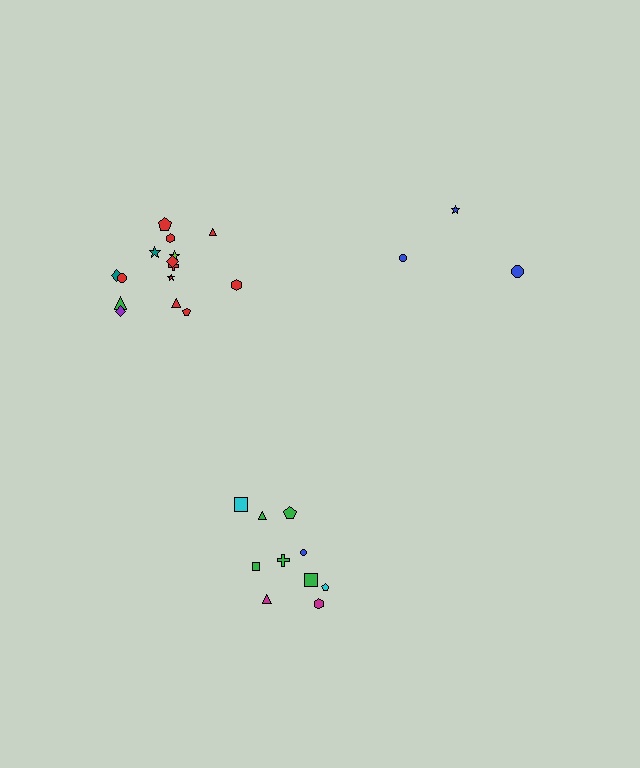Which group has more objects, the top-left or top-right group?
The top-left group.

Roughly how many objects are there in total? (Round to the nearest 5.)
Roughly 30 objects in total.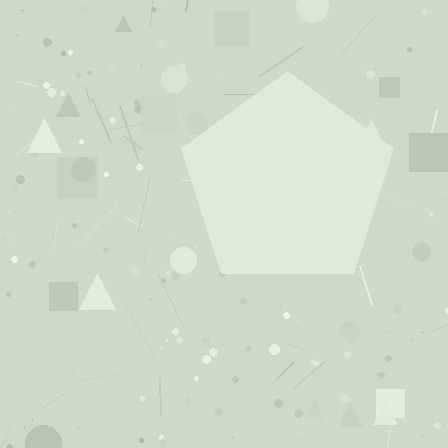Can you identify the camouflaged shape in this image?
The camouflaged shape is a pentagon.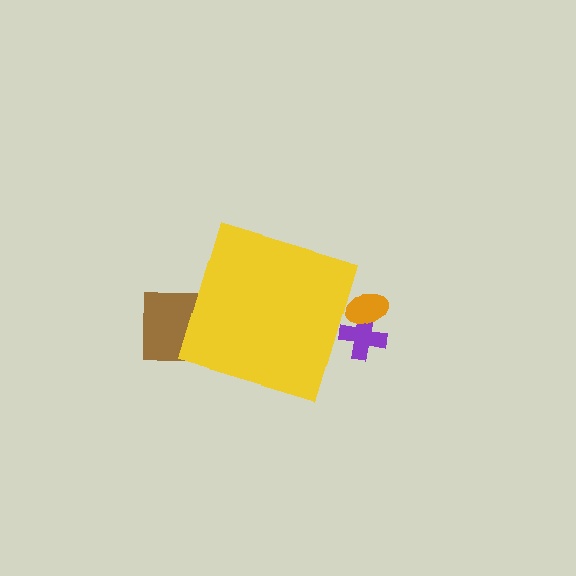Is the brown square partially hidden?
Yes, the brown square is partially hidden behind the yellow diamond.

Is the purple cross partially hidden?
Yes, the purple cross is partially hidden behind the yellow diamond.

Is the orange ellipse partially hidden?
Yes, the orange ellipse is partially hidden behind the yellow diamond.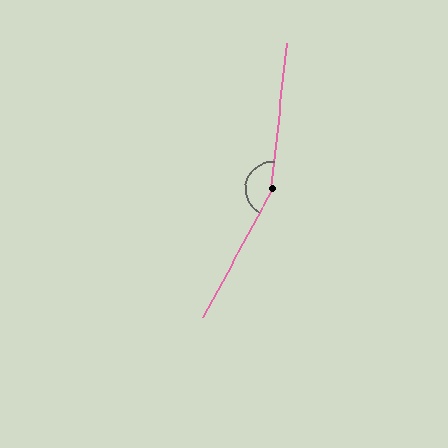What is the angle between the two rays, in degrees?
Approximately 158 degrees.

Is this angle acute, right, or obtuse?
It is obtuse.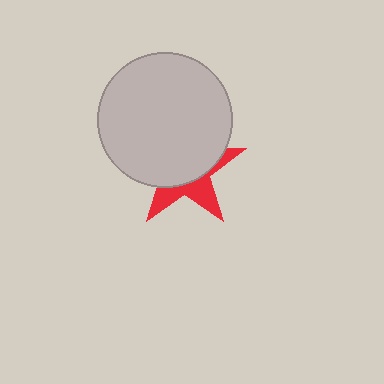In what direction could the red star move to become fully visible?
The red star could move down. That would shift it out from behind the light gray circle entirely.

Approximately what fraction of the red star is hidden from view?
Roughly 64% of the red star is hidden behind the light gray circle.